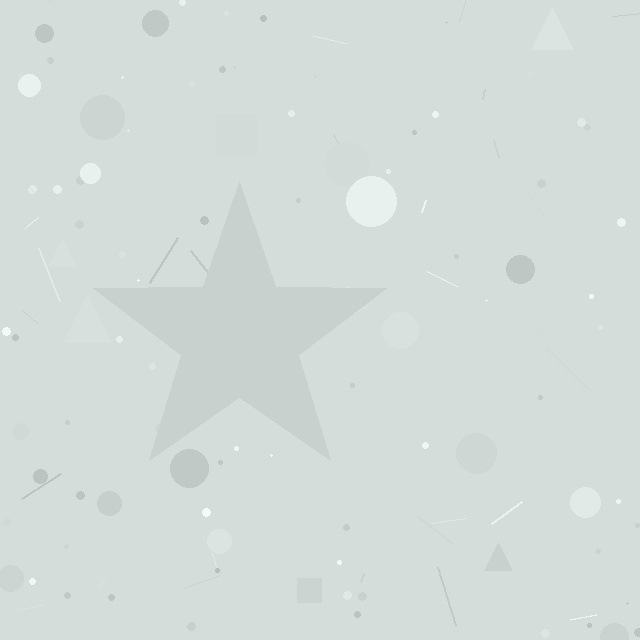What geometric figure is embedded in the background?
A star is embedded in the background.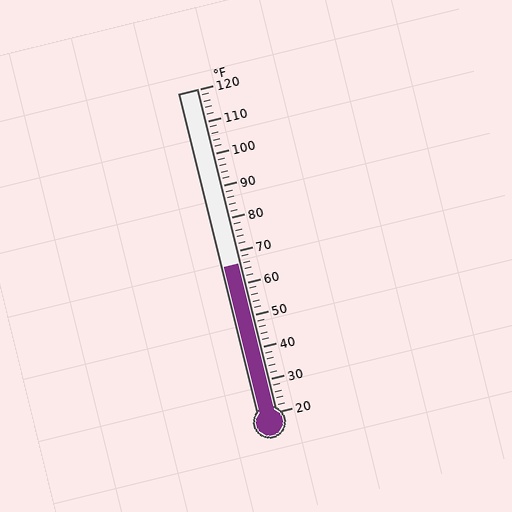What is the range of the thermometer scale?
The thermometer scale ranges from 20°F to 120°F.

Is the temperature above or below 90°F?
The temperature is below 90°F.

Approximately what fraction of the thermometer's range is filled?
The thermometer is filled to approximately 45% of its range.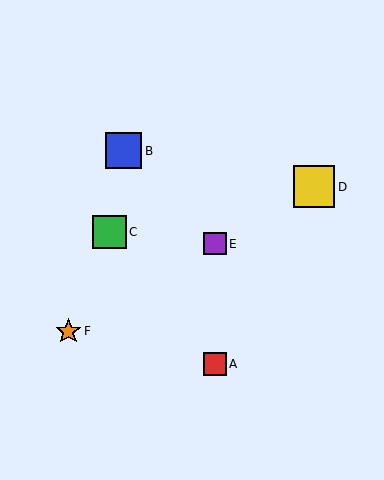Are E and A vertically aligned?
Yes, both are at x≈215.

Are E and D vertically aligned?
No, E is at x≈215 and D is at x≈314.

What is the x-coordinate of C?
Object C is at x≈109.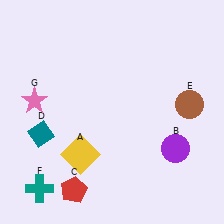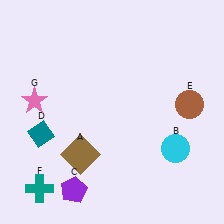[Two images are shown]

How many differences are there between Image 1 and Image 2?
There are 3 differences between the two images.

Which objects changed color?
A changed from yellow to brown. B changed from purple to cyan. C changed from red to purple.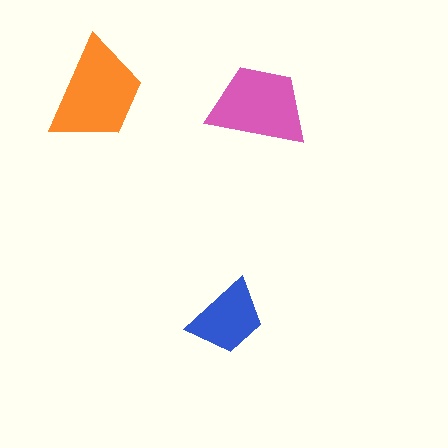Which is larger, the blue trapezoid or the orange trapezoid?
The orange one.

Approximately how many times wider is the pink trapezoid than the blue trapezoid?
About 1.5 times wider.